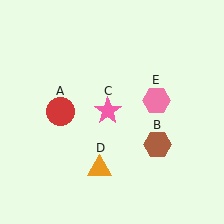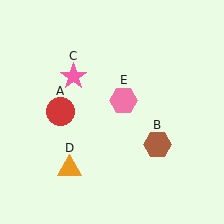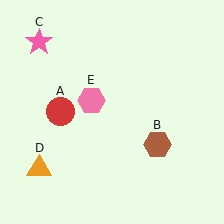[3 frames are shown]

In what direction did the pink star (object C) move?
The pink star (object C) moved up and to the left.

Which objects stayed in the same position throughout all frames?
Red circle (object A) and brown hexagon (object B) remained stationary.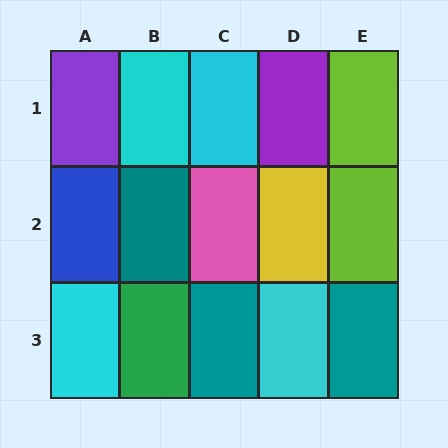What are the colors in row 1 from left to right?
Purple, cyan, cyan, purple, lime.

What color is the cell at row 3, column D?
Cyan.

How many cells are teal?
3 cells are teal.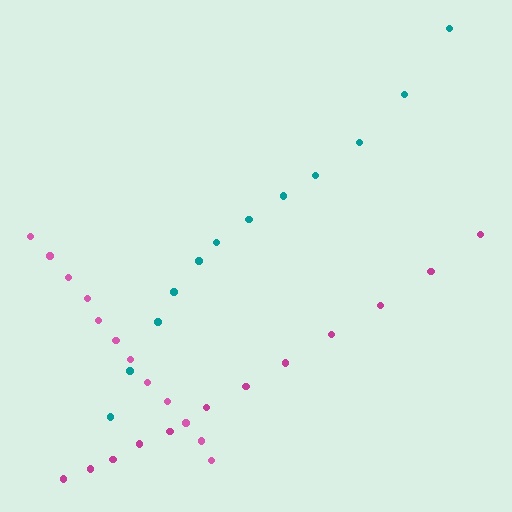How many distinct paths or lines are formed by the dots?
There are 3 distinct paths.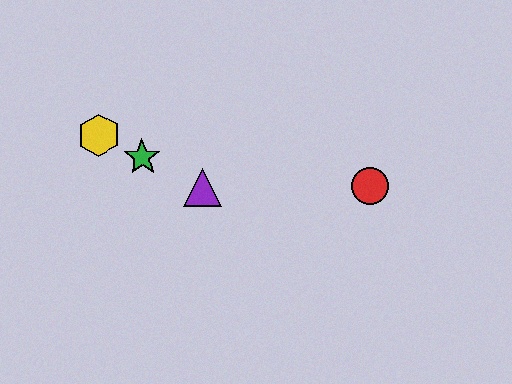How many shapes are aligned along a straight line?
4 shapes (the blue circle, the green star, the yellow hexagon, the purple triangle) are aligned along a straight line.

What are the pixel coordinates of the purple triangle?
The purple triangle is at (203, 187).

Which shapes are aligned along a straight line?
The blue circle, the green star, the yellow hexagon, the purple triangle are aligned along a straight line.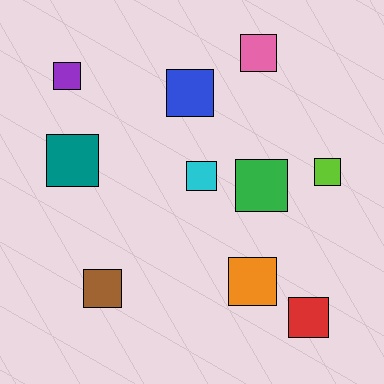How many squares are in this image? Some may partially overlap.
There are 10 squares.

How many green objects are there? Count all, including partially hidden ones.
There is 1 green object.